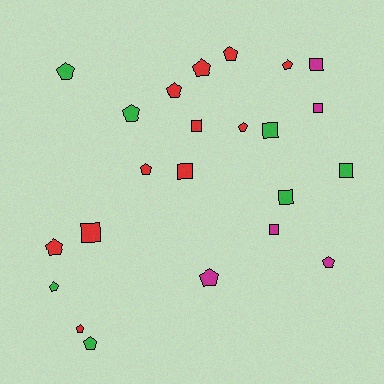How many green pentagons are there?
There are 4 green pentagons.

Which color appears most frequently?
Red, with 11 objects.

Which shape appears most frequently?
Pentagon, with 14 objects.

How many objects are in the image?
There are 23 objects.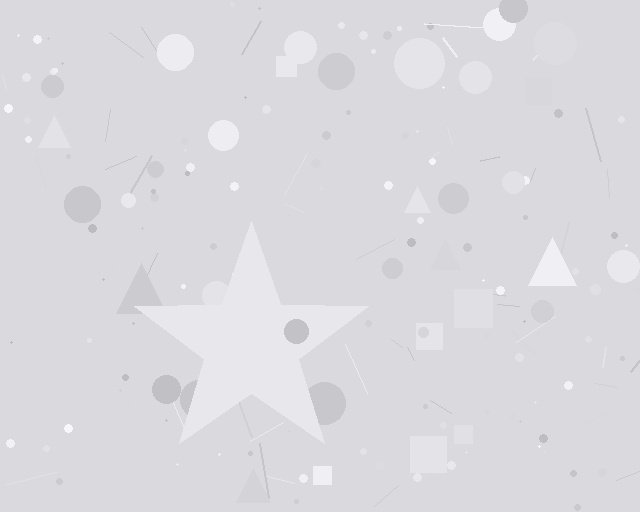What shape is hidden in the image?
A star is hidden in the image.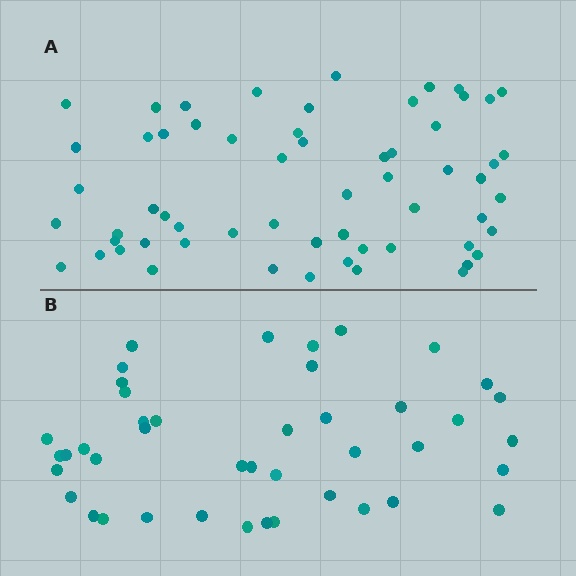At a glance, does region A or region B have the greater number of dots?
Region A (the top region) has more dots.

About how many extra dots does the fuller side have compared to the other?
Region A has approximately 15 more dots than region B.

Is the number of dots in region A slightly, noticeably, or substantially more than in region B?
Region A has noticeably more, but not dramatically so. The ratio is roughly 1.4 to 1.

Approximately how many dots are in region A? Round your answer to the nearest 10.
About 60 dots.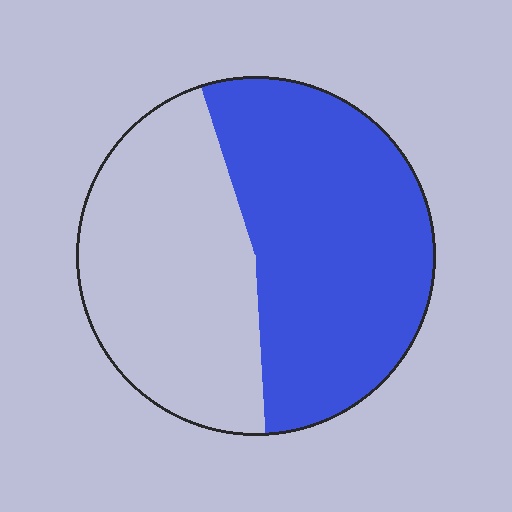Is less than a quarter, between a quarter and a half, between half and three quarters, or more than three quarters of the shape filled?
Between half and three quarters.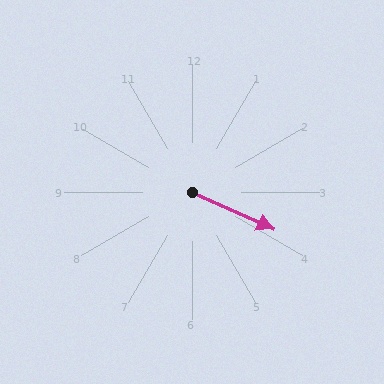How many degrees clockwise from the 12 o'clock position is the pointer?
Approximately 114 degrees.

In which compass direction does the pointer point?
Southeast.